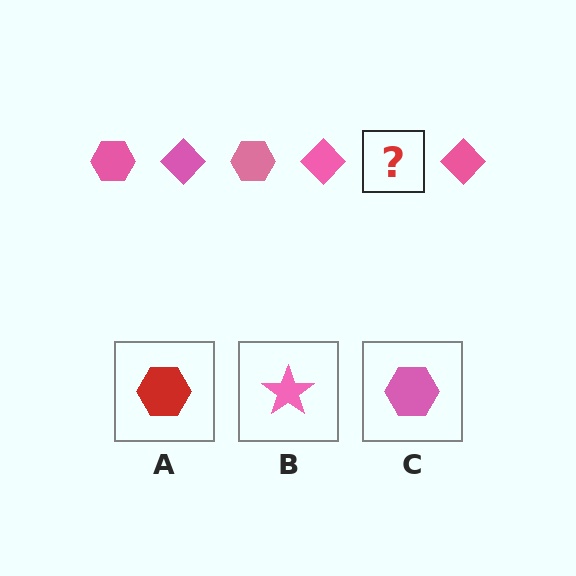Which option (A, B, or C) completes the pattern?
C.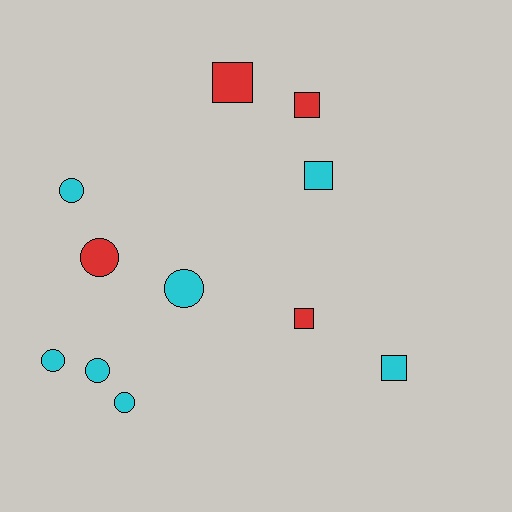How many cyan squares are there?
There are 2 cyan squares.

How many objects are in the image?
There are 11 objects.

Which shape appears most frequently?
Circle, with 6 objects.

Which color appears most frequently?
Cyan, with 7 objects.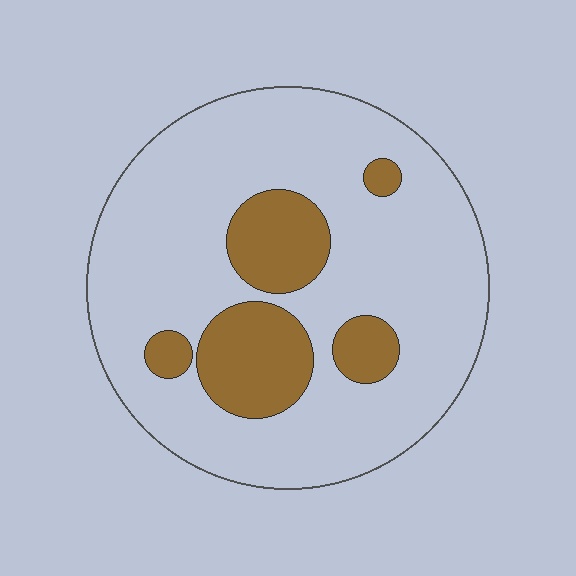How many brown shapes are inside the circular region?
5.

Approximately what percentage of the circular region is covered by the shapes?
Approximately 20%.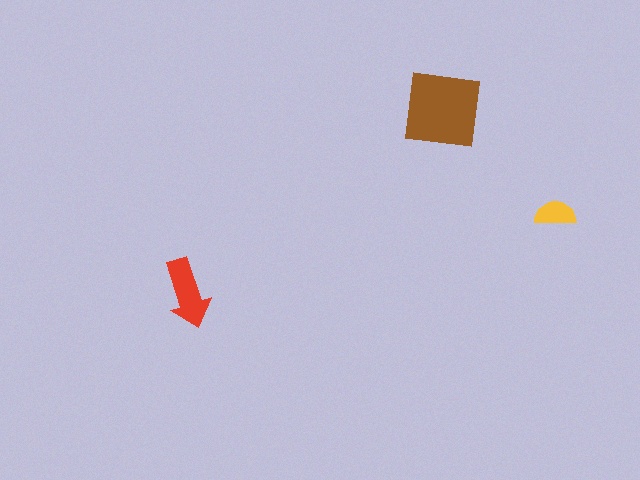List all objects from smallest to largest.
The yellow semicircle, the red arrow, the brown square.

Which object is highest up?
The brown square is topmost.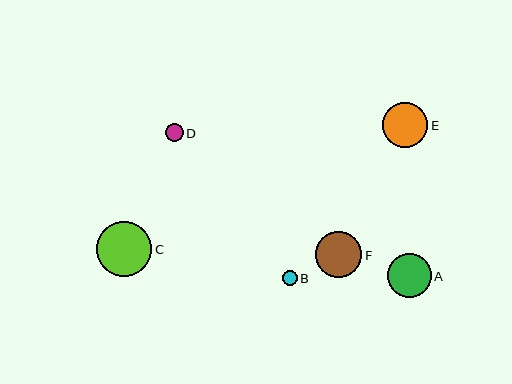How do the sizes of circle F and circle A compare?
Circle F and circle A are approximately the same size.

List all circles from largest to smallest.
From largest to smallest: C, F, E, A, D, B.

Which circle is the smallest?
Circle B is the smallest with a size of approximately 15 pixels.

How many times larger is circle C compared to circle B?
Circle C is approximately 3.7 times the size of circle B.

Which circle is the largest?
Circle C is the largest with a size of approximately 55 pixels.